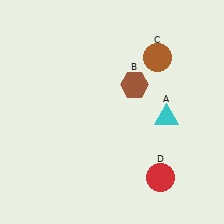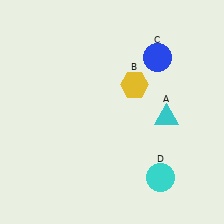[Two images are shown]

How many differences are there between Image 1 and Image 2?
There are 3 differences between the two images.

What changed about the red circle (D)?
In Image 1, D is red. In Image 2, it changed to cyan.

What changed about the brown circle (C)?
In Image 1, C is brown. In Image 2, it changed to blue.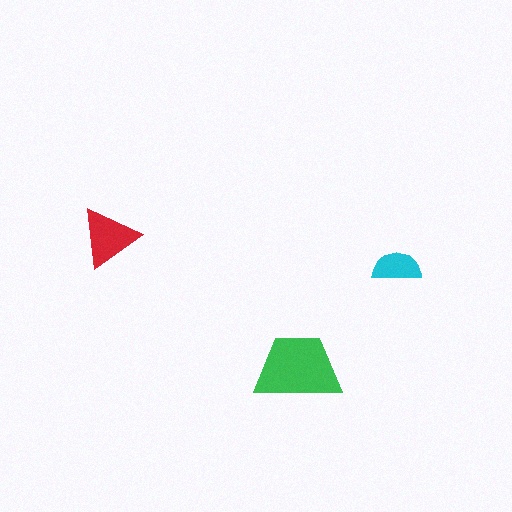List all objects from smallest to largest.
The cyan semicircle, the red triangle, the green trapezoid.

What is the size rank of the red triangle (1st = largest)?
2nd.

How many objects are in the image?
There are 3 objects in the image.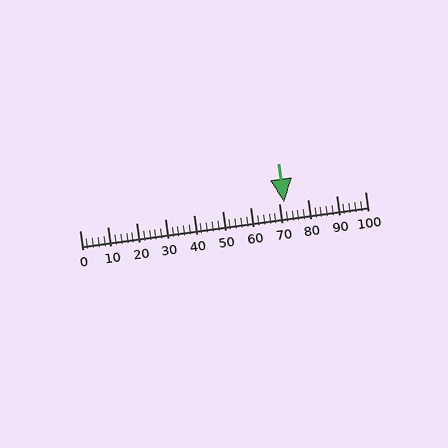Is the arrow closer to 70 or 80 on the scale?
The arrow is closer to 70.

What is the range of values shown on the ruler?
The ruler shows values from 0 to 100.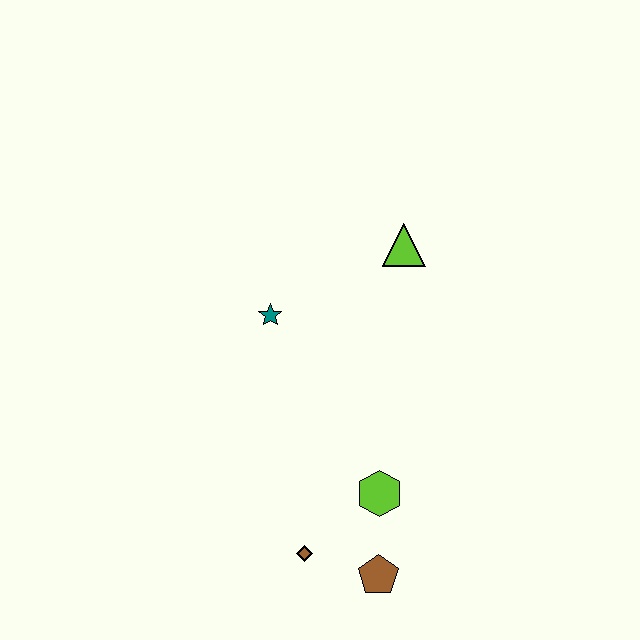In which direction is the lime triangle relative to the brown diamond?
The lime triangle is above the brown diamond.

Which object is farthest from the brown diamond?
The lime triangle is farthest from the brown diamond.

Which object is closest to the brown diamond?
The brown pentagon is closest to the brown diamond.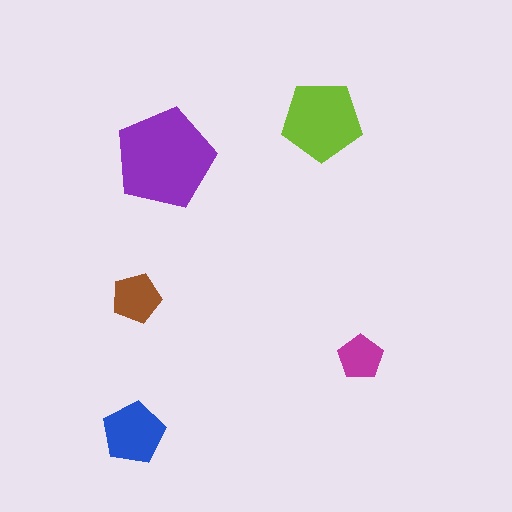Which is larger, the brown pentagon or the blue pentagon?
The blue one.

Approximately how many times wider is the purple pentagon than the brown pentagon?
About 2 times wider.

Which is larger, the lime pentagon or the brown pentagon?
The lime one.